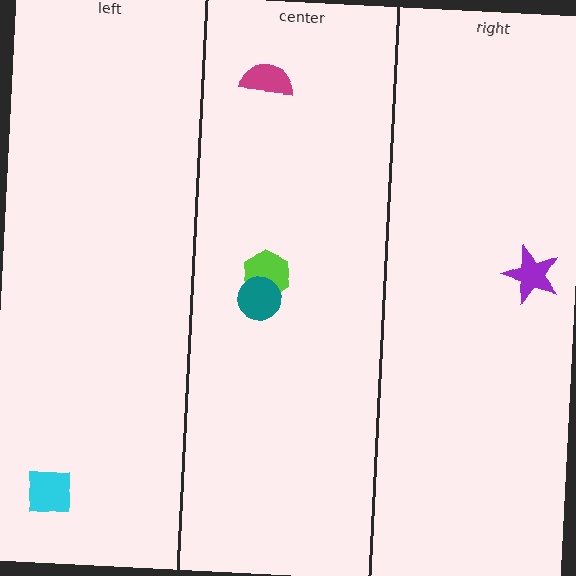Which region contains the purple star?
The right region.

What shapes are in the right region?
The purple star.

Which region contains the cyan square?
The left region.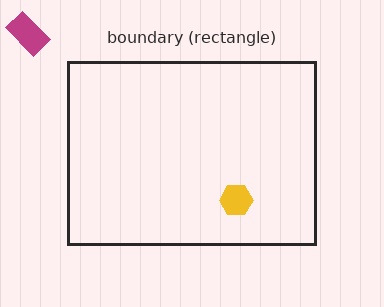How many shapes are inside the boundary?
1 inside, 1 outside.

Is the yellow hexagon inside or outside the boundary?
Inside.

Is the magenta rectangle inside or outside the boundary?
Outside.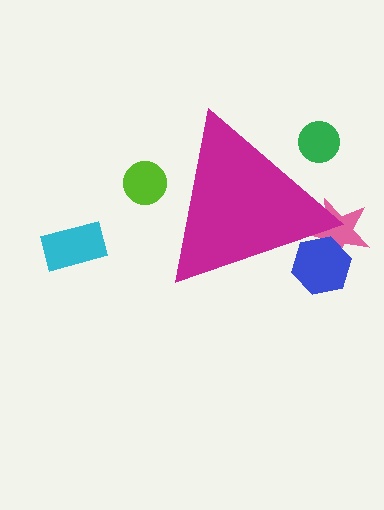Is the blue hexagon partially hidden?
Yes, the blue hexagon is partially hidden behind the magenta triangle.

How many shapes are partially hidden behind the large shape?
4 shapes are partially hidden.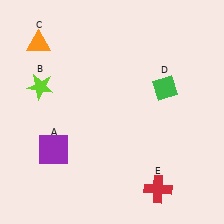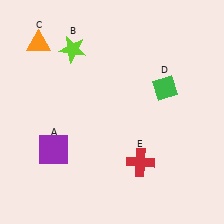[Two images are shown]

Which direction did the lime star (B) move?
The lime star (B) moved up.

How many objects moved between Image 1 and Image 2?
2 objects moved between the two images.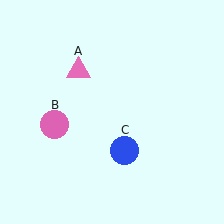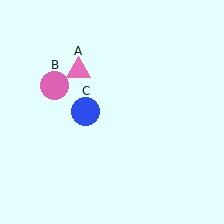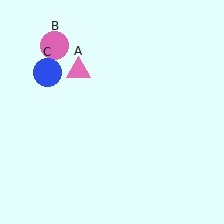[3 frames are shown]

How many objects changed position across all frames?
2 objects changed position: pink circle (object B), blue circle (object C).